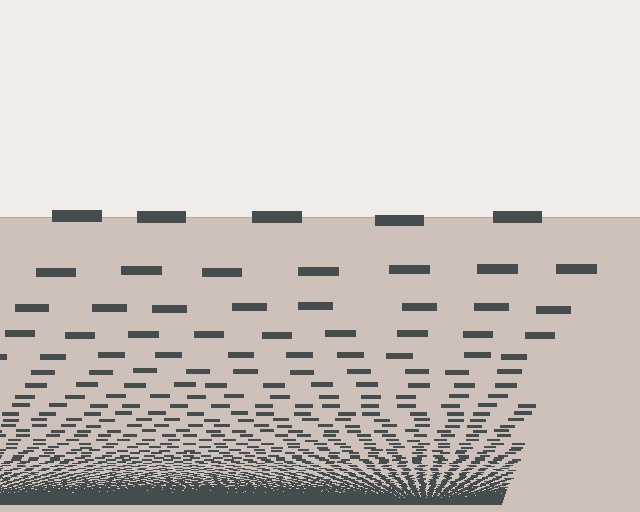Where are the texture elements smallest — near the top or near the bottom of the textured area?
Near the bottom.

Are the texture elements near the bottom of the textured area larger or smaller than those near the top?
Smaller. The gradient is inverted — elements near the bottom are smaller and denser.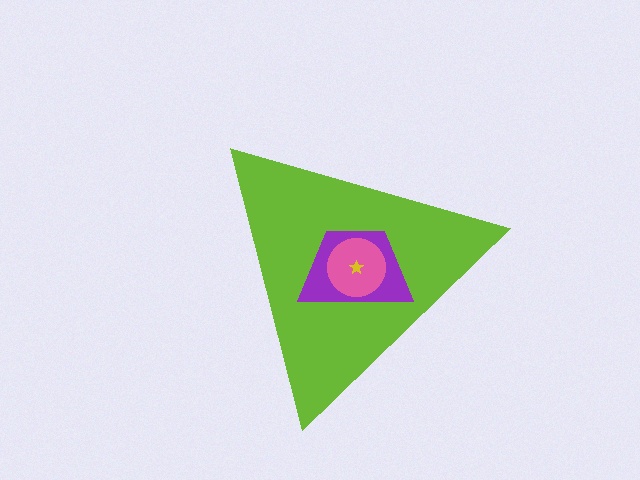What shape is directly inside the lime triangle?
The purple trapezoid.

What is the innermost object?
The yellow star.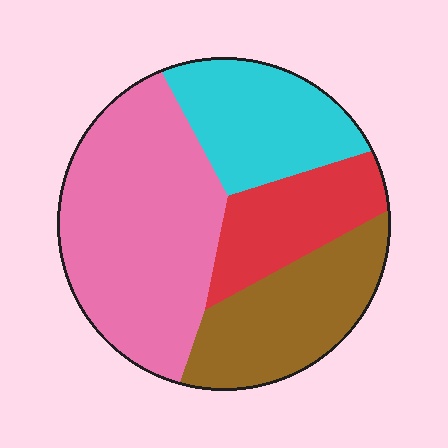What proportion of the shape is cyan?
Cyan covers about 20% of the shape.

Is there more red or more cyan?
Cyan.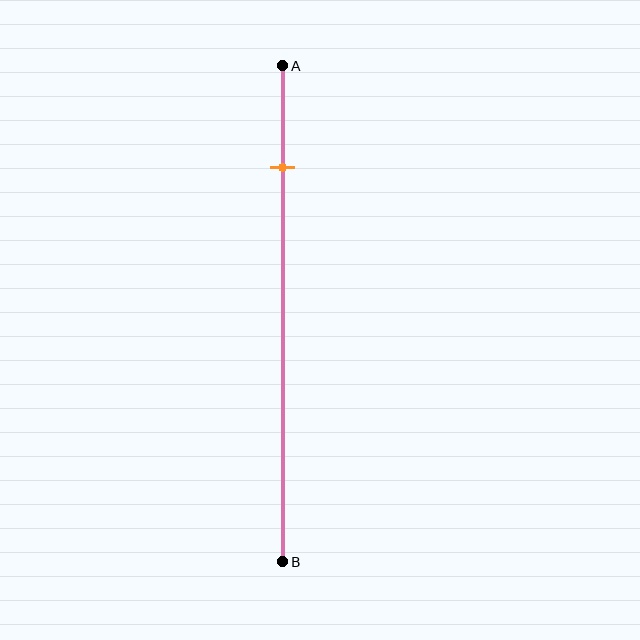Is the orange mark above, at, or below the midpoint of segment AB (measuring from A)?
The orange mark is above the midpoint of segment AB.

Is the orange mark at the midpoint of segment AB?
No, the mark is at about 20% from A, not at the 50% midpoint.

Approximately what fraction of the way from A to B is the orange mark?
The orange mark is approximately 20% of the way from A to B.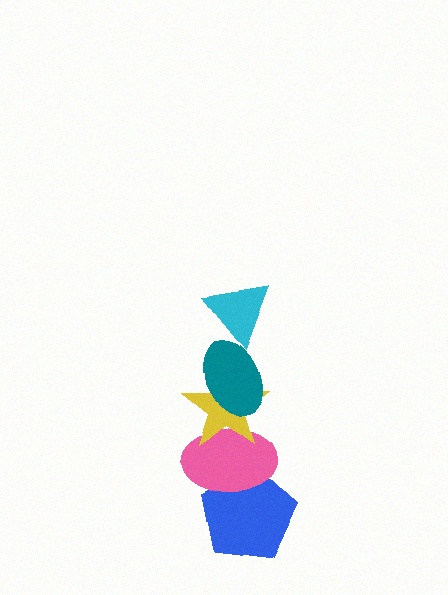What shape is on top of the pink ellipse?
The yellow star is on top of the pink ellipse.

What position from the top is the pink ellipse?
The pink ellipse is 4th from the top.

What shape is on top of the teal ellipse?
The cyan triangle is on top of the teal ellipse.